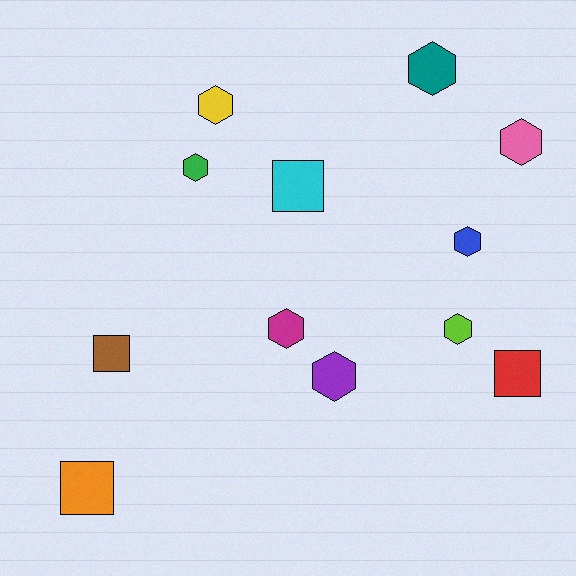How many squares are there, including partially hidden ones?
There are 4 squares.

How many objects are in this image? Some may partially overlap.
There are 12 objects.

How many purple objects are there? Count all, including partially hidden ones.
There is 1 purple object.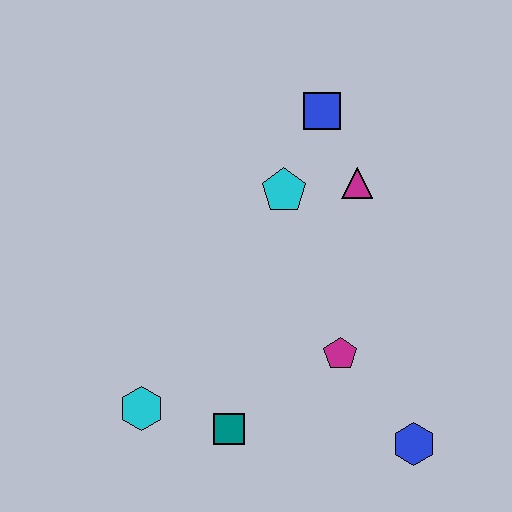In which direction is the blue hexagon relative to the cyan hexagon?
The blue hexagon is to the right of the cyan hexagon.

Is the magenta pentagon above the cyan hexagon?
Yes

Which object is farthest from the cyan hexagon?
The blue square is farthest from the cyan hexagon.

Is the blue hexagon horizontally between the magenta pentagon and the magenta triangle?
No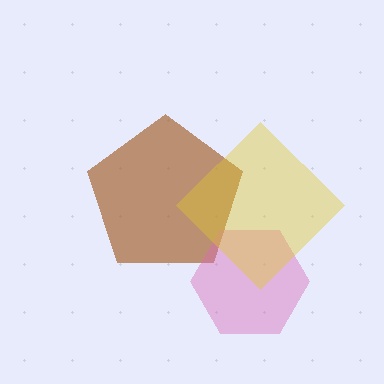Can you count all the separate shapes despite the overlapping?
Yes, there are 3 separate shapes.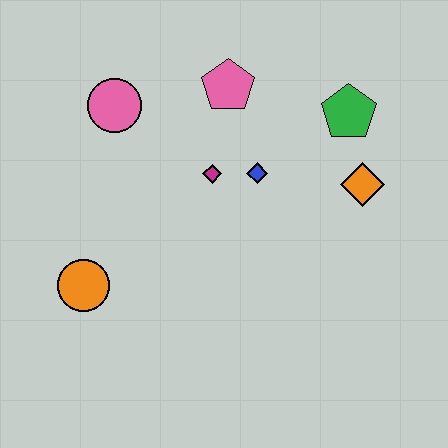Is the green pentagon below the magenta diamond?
No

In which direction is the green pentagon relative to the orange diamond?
The green pentagon is above the orange diamond.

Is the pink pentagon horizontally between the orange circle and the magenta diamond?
No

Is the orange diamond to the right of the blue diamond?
Yes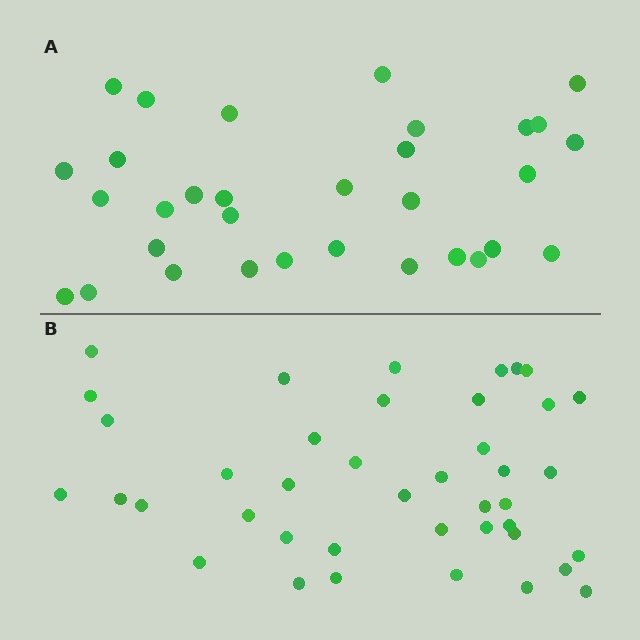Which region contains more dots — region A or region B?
Region B (the bottom region) has more dots.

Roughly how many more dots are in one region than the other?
Region B has roughly 8 or so more dots than region A.